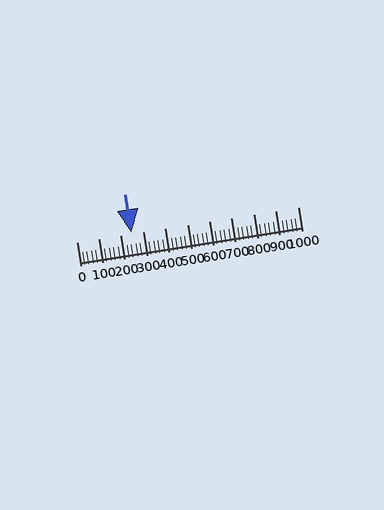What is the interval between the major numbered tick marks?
The major tick marks are spaced 100 units apart.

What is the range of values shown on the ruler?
The ruler shows values from 0 to 1000.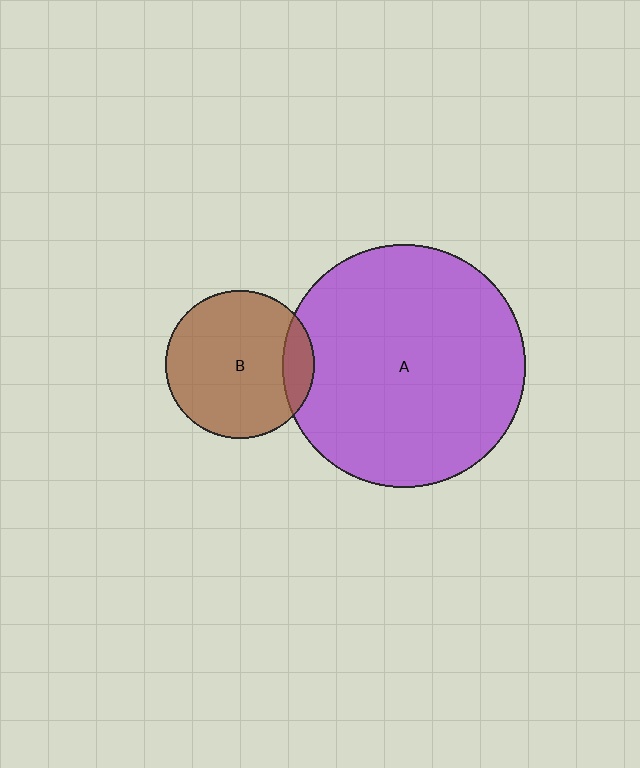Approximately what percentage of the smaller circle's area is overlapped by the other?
Approximately 15%.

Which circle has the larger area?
Circle A (purple).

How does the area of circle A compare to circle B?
Approximately 2.7 times.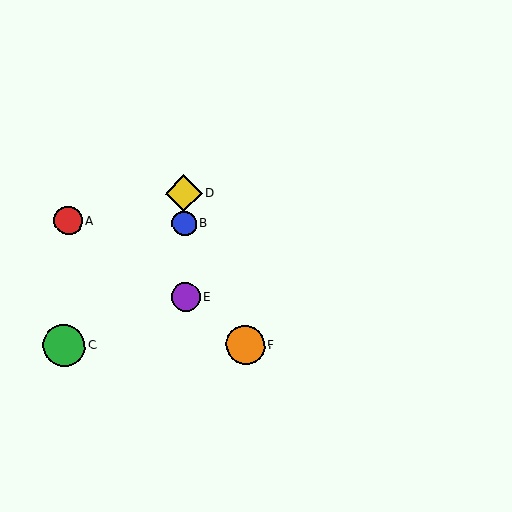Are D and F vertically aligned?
No, D is at x≈184 and F is at x≈245.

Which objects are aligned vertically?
Objects B, D, E are aligned vertically.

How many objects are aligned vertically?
3 objects (B, D, E) are aligned vertically.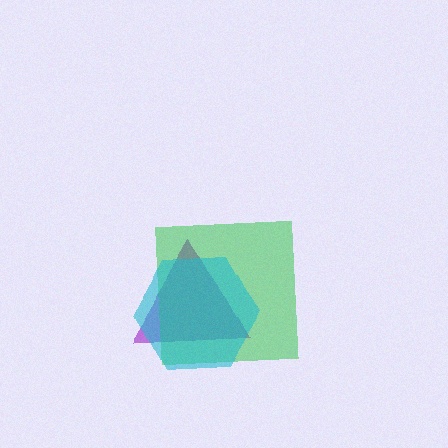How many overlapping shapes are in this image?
There are 3 overlapping shapes in the image.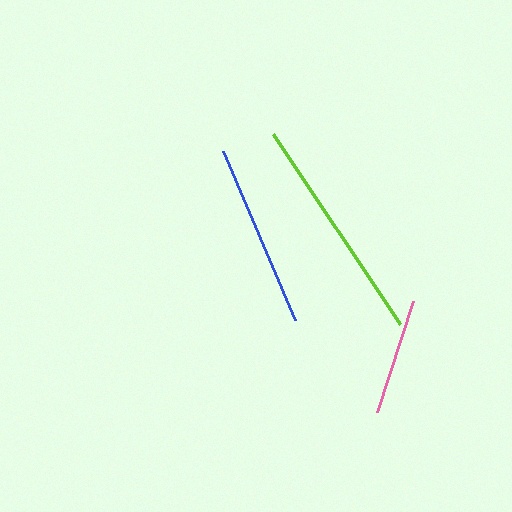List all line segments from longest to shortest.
From longest to shortest: lime, blue, pink.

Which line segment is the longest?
The lime line is the longest at approximately 229 pixels.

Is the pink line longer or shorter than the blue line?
The blue line is longer than the pink line.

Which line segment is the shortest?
The pink line is the shortest at approximately 117 pixels.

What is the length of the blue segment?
The blue segment is approximately 183 pixels long.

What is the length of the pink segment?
The pink segment is approximately 117 pixels long.